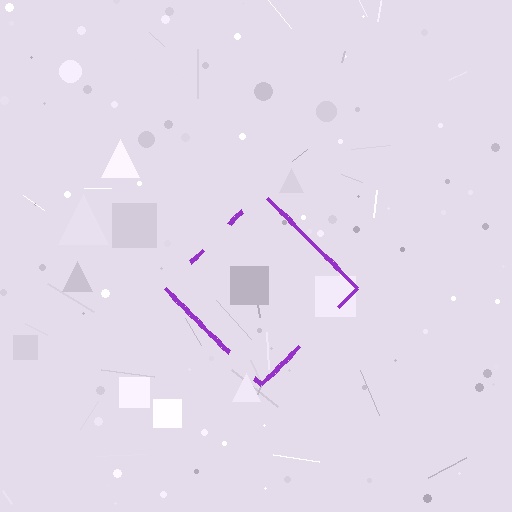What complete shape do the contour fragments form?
The contour fragments form a diamond.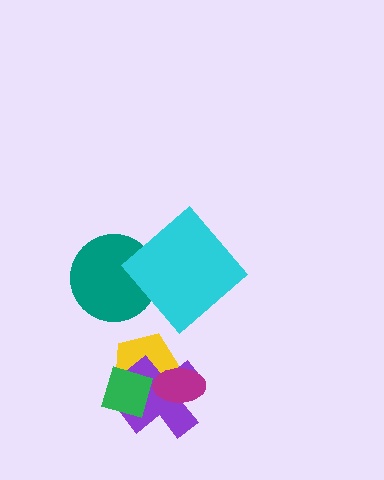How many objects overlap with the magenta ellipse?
2 objects overlap with the magenta ellipse.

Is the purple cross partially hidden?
Yes, it is partially covered by another shape.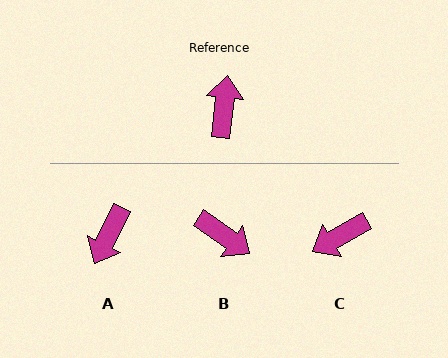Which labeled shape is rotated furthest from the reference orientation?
A, about 161 degrees away.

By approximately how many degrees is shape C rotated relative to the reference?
Approximately 127 degrees counter-clockwise.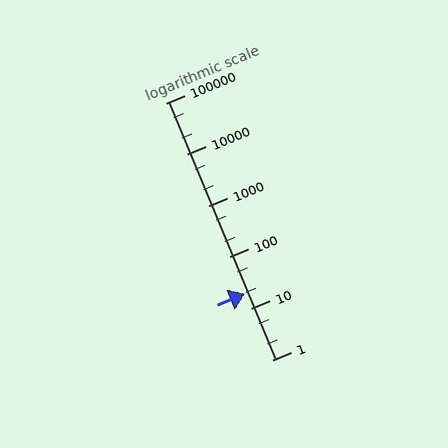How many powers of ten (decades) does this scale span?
The scale spans 5 decades, from 1 to 100000.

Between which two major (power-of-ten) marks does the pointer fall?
The pointer is between 10 and 100.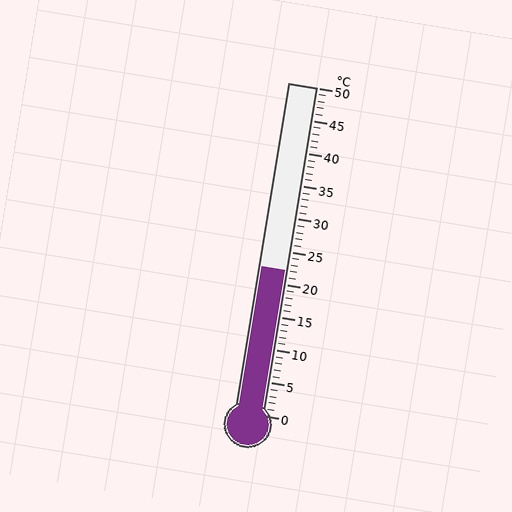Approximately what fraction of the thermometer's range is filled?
The thermometer is filled to approximately 45% of its range.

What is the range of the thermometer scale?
The thermometer scale ranges from 0°C to 50°C.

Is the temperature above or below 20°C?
The temperature is above 20°C.